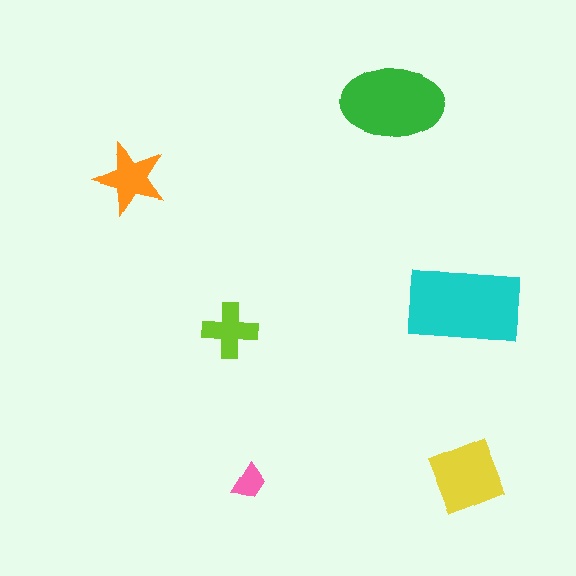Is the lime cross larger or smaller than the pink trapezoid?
Larger.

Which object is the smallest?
The pink trapezoid.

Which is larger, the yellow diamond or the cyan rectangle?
The cyan rectangle.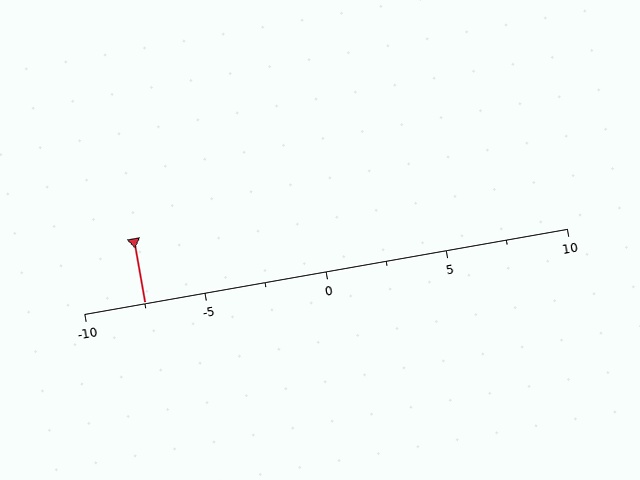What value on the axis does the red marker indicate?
The marker indicates approximately -7.5.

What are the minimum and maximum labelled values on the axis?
The axis runs from -10 to 10.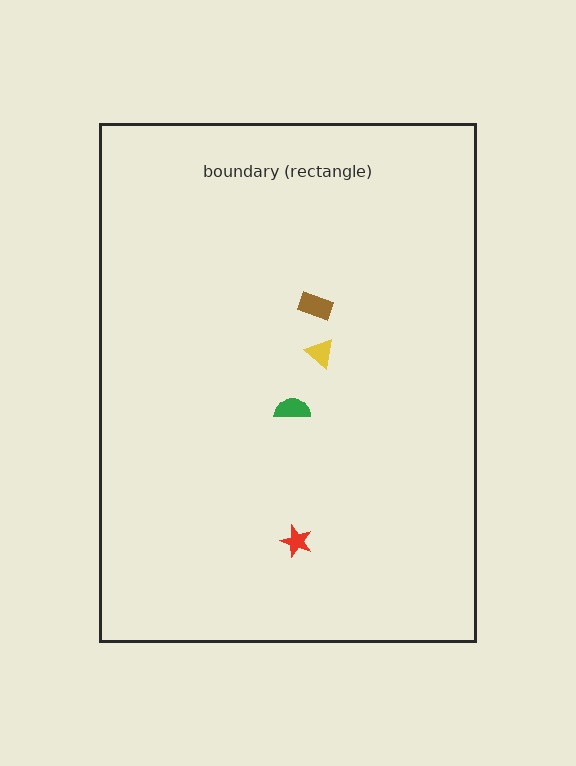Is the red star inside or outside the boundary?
Inside.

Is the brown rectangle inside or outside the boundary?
Inside.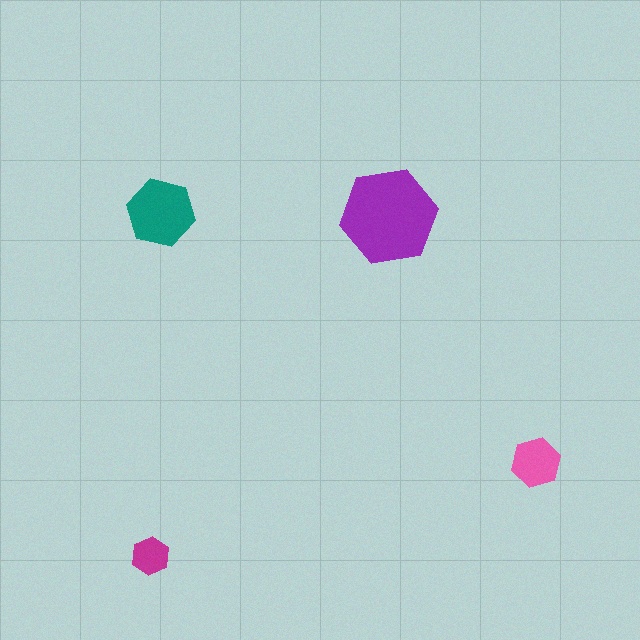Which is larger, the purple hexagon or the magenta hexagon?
The purple one.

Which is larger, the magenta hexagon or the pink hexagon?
The pink one.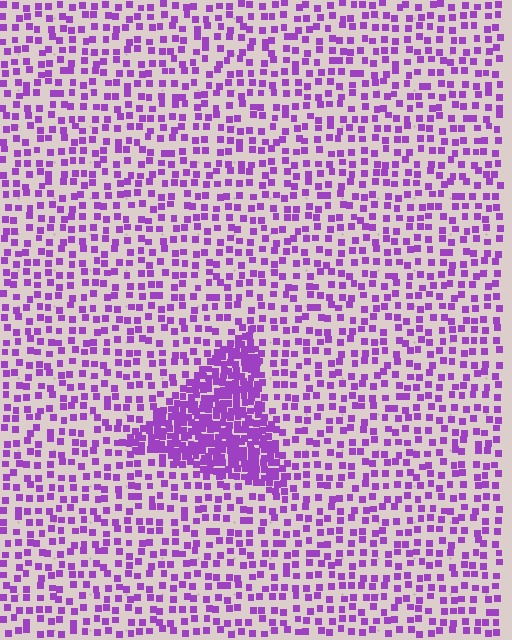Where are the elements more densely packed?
The elements are more densely packed inside the triangle boundary.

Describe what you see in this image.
The image contains small purple elements arranged at two different densities. A triangle-shaped region is visible where the elements are more densely packed than the surrounding area.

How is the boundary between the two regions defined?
The boundary is defined by a change in element density (approximately 2.8x ratio). All elements are the same color, size, and shape.